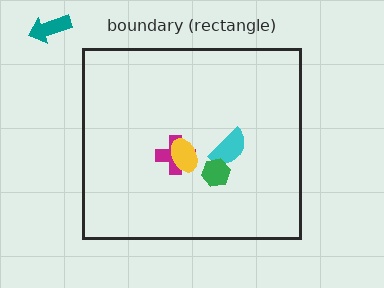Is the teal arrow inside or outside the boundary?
Outside.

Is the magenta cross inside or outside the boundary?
Inside.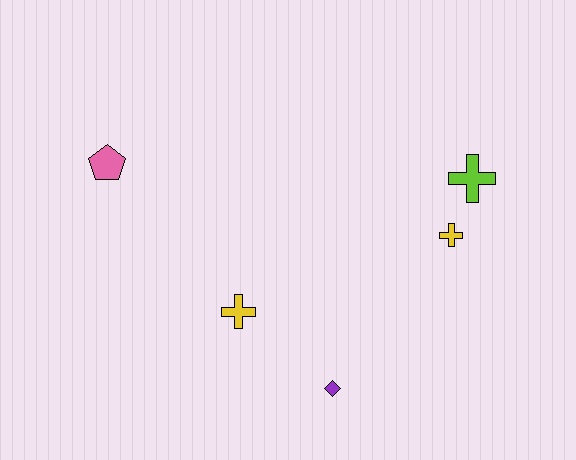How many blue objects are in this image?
There are no blue objects.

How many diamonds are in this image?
There is 1 diamond.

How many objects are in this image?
There are 5 objects.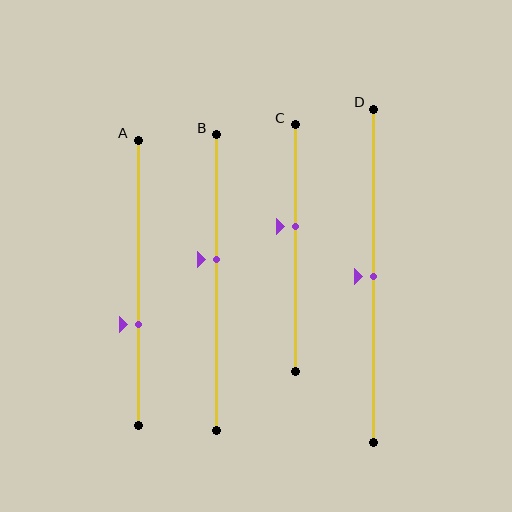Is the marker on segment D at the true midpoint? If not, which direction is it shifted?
Yes, the marker on segment D is at the true midpoint.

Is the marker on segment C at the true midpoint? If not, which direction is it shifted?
No, the marker on segment C is shifted upward by about 9% of the segment length.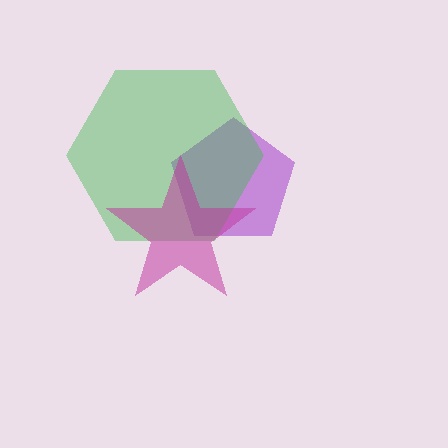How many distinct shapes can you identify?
There are 3 distinct shapes: a purple pentagon, a green hexagon, a magenta star.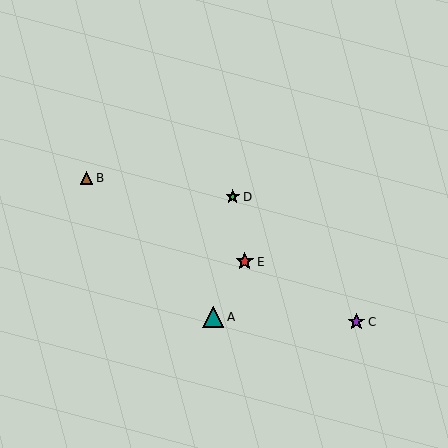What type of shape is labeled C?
Shape C is a purple star.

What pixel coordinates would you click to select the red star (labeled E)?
Click at (245, 262) to select the red star E.